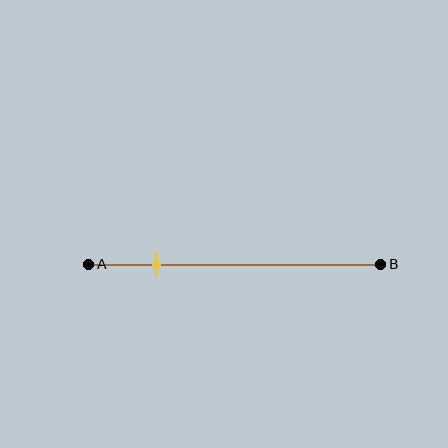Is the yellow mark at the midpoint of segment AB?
No, the mark is at about 25% from A, not at the 50% midpoint.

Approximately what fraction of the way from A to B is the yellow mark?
The yellow mark is approximately 25% of the way from A to B.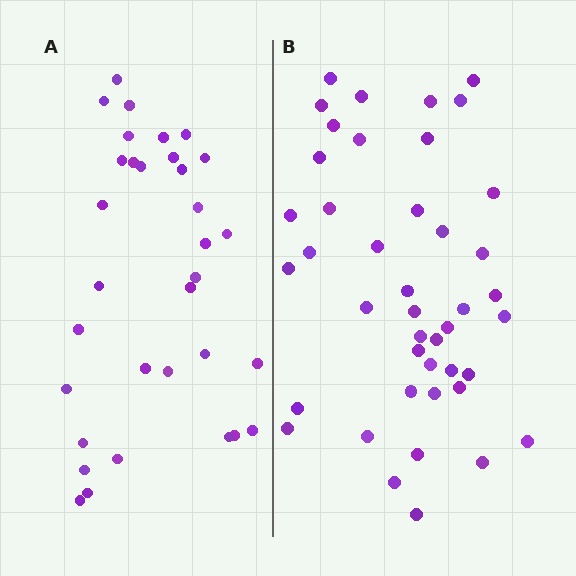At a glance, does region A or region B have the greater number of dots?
Region B (the right region) has more dots.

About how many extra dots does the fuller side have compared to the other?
Region B has roughly 10 or so more dots than region A.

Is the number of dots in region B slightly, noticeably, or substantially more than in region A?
Region B has noticeably more, but not dramatically so. The ratio is roughly 1.3 to 1.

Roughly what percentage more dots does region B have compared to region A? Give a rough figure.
About 30% more.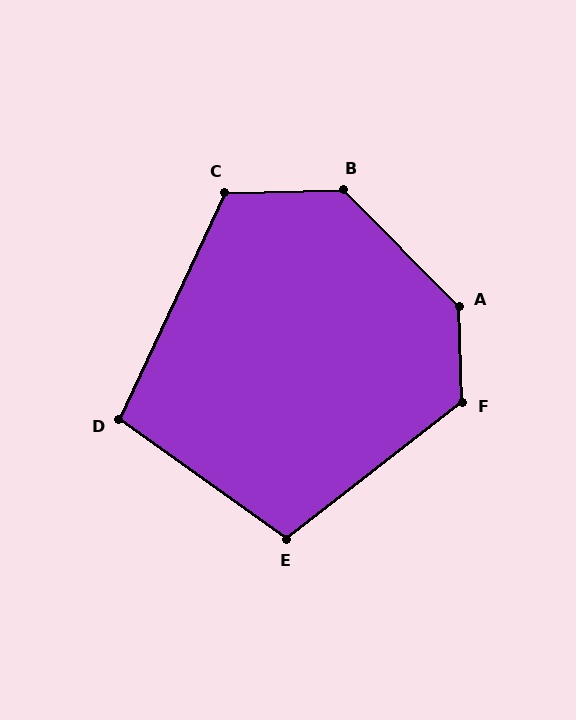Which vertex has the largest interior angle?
A, at approximately 137 degrees.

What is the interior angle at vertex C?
Approximately 116 degrees (obtuse).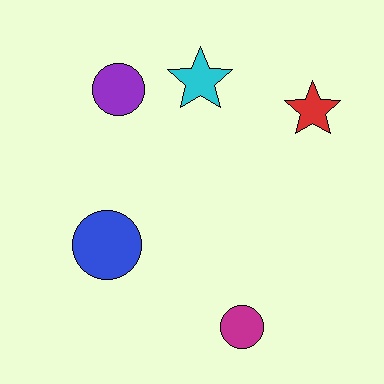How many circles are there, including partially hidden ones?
There are 3 circles.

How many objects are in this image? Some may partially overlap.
There are 5 objects.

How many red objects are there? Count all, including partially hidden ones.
There is 1 red object.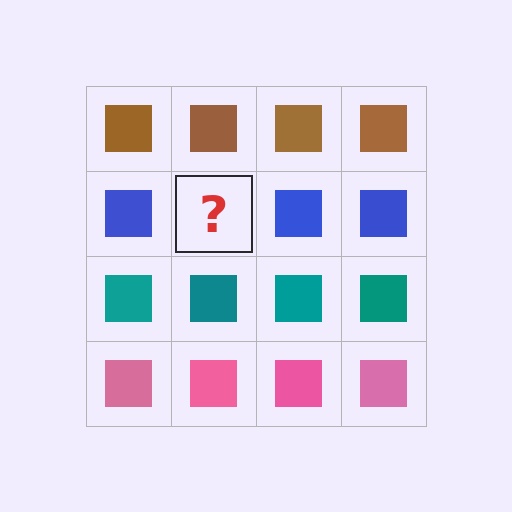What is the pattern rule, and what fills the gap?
The rule is that each row has a consistent color. The gap should be filled with a blue square.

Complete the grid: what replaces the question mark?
The question mark should be replaced with a blue square.